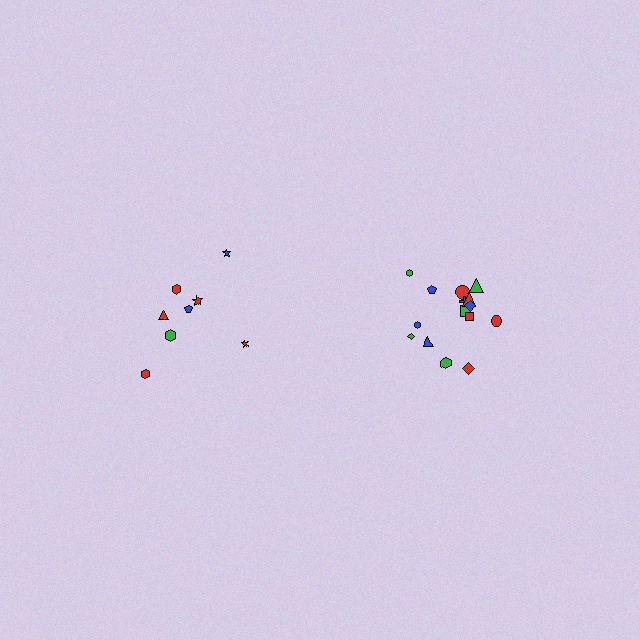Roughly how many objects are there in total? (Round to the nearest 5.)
Roughly 25 objects in total.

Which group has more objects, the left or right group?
The right group.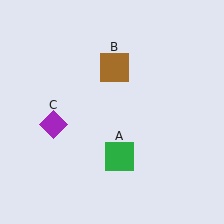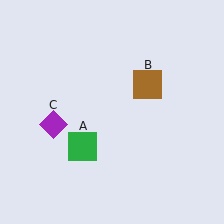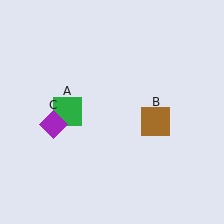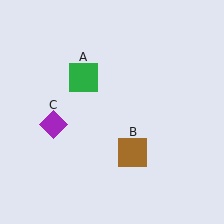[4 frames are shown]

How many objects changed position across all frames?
2 objects changed position: green square (object A), brown square (object B).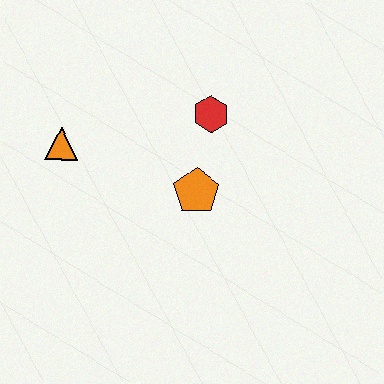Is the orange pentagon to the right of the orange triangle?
Yes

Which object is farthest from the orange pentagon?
The orange triangle is farthest from the orange pentagon.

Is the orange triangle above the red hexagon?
No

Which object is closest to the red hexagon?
The orange pentagon is closest to the red hexagon.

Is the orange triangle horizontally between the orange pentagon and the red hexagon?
No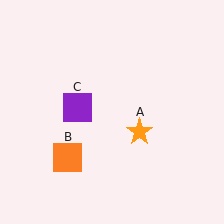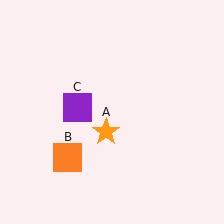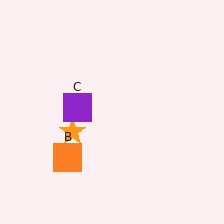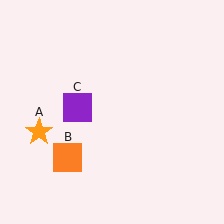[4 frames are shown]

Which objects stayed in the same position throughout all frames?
Orange square (object B) and purple square (object C) remained stationary.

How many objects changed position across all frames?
1 object changed position: orange star (object A).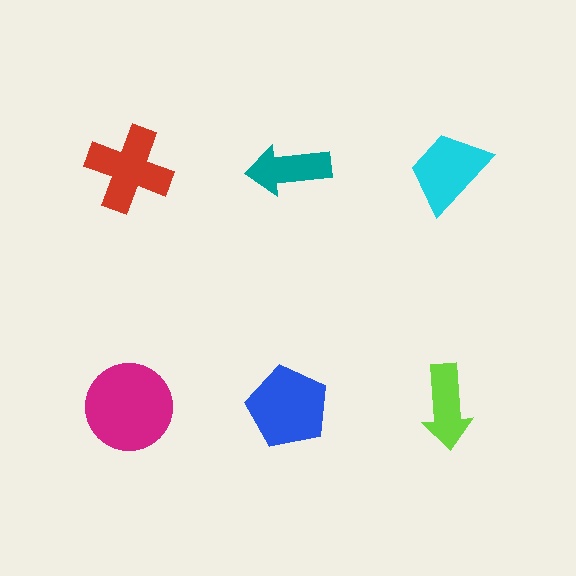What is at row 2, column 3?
A lime arrow.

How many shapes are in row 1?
3 shapes.